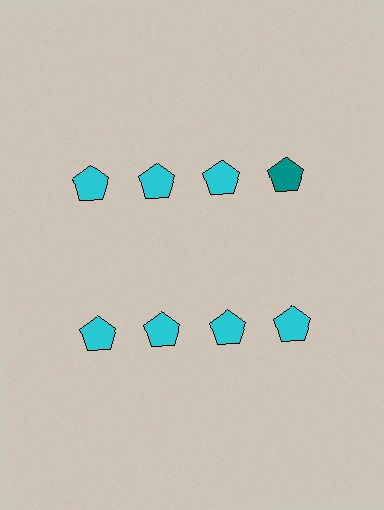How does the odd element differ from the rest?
It has a different color: teal instead of cyan.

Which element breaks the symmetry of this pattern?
The teal pentagon in the top row, second from right column breaks the symmetry. All other shapes are cyan pentagons.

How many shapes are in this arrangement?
There are 8 shapes arranged in a grid pattern.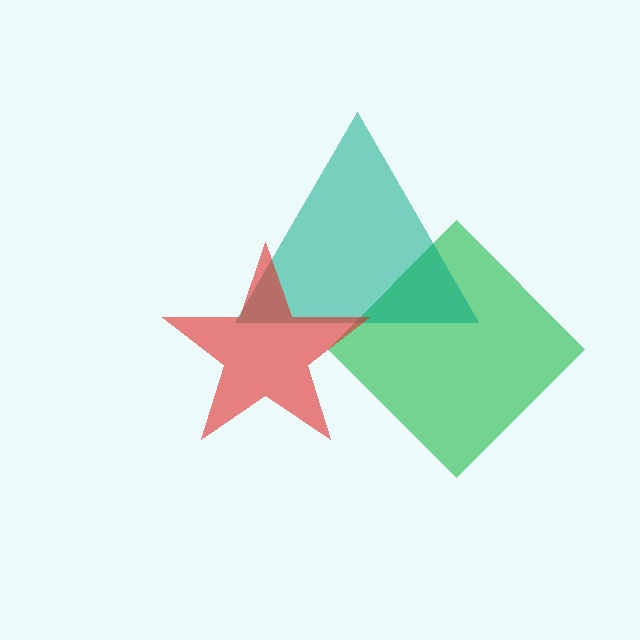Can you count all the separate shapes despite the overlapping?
Yes, there are 3 separate shapes.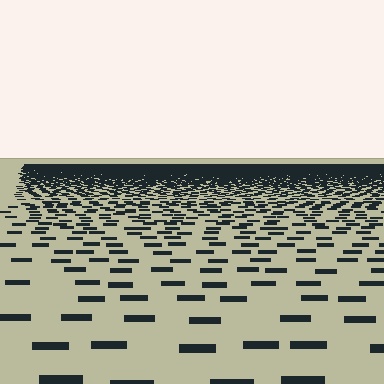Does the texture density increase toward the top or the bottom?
Density increases toward the top.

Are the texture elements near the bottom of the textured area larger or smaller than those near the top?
Larger. Near the bottom, elements are closer to the viewer and appear at a bigger on-screen size.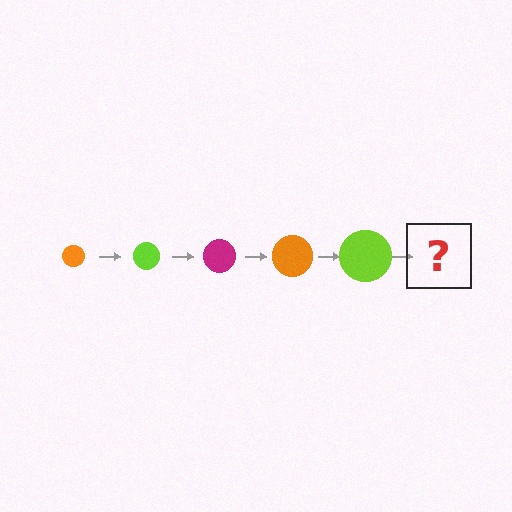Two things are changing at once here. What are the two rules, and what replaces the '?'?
The two rules are that the circle grows larger each step and the color cycles through orange, lime, and magenta. The '?' should be a magenta circle, larger than the previous one.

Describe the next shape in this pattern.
It should be a magenta circle, larger than the previous one.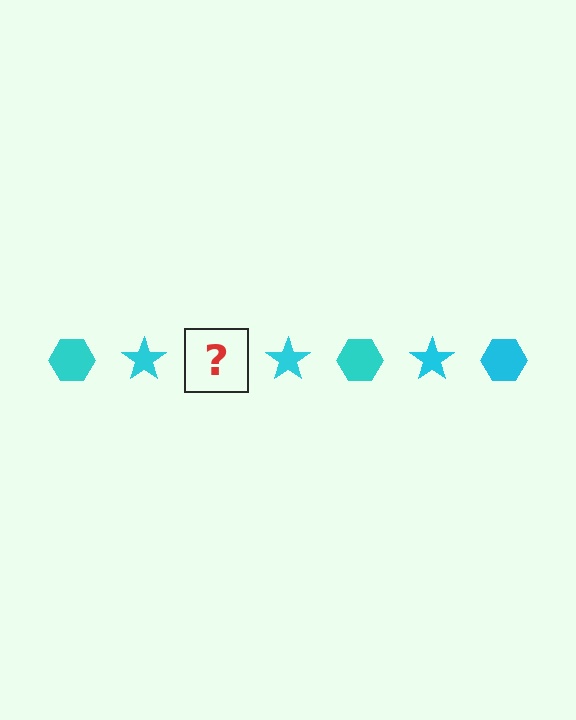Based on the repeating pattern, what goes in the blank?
The blank should be a cyan hexagon.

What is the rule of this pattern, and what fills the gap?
The rule is that the pattern cycles through hexagon, star shapes in cyan. The gap should be filled with a cyan hexagon.